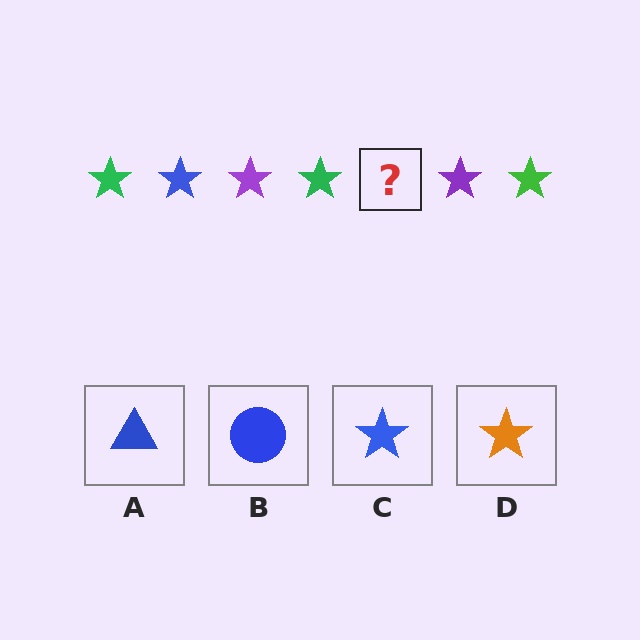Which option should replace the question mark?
Option C.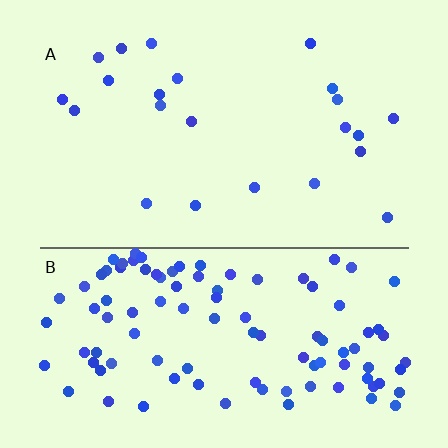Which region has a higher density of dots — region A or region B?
B (the bottom).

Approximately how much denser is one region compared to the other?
Approximately 4.8× — region B over region A.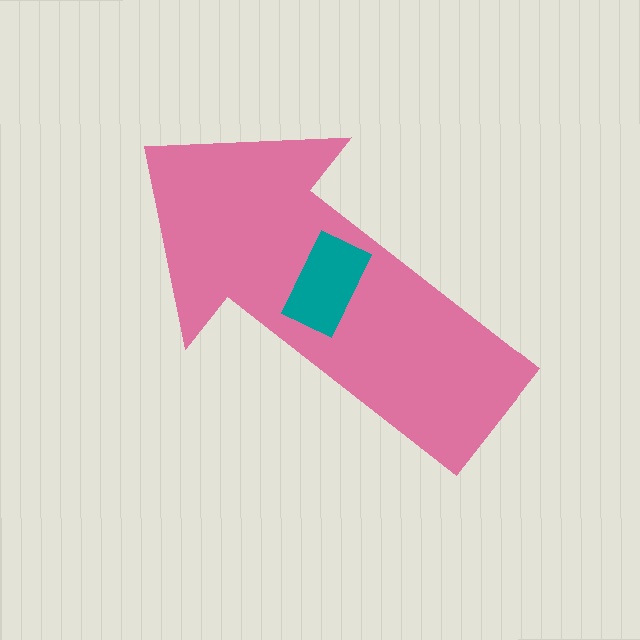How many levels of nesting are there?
2.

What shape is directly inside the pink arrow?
The teal rectangle.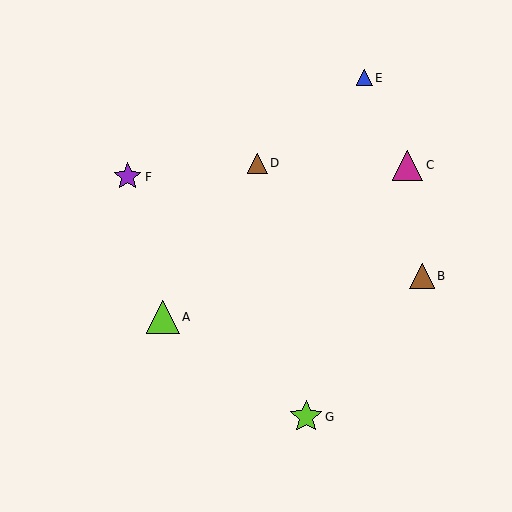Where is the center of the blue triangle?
The center of the blue triangle is at (364, 78).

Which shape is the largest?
The lime triangle (labeled A) is the largest.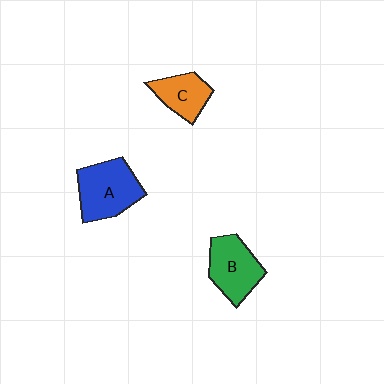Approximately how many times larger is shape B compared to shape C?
Approximately 1.3 times.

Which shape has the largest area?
Shape A (blue).